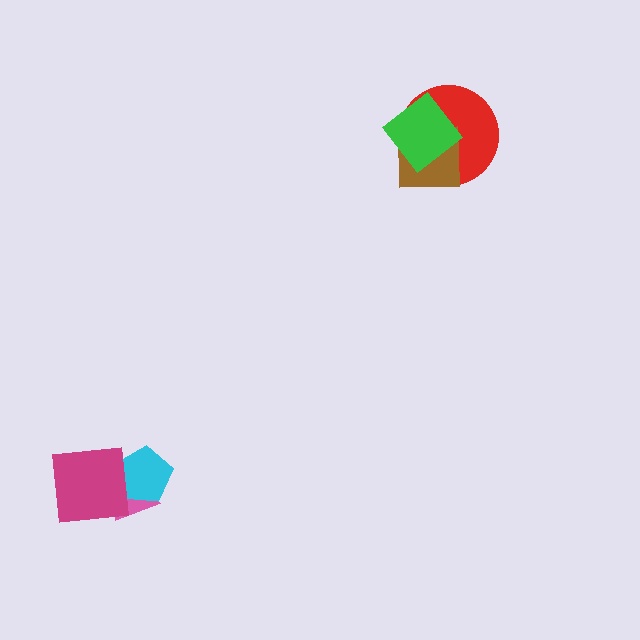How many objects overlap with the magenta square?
2 objects overlap with the magenta square.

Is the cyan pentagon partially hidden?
Yes, it is partially covered by another shape.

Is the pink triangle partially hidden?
Yes, it is partially covered by another shape.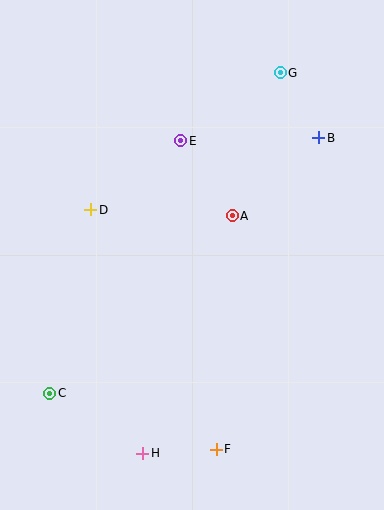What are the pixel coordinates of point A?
Point A is at (232, 216).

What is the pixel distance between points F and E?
The distance between F and E is 310 pixels.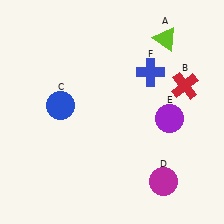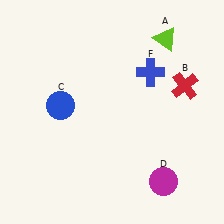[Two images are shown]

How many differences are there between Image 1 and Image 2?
There is 1 difference between the two images.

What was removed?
The purple circle (E) was removed in Image 2.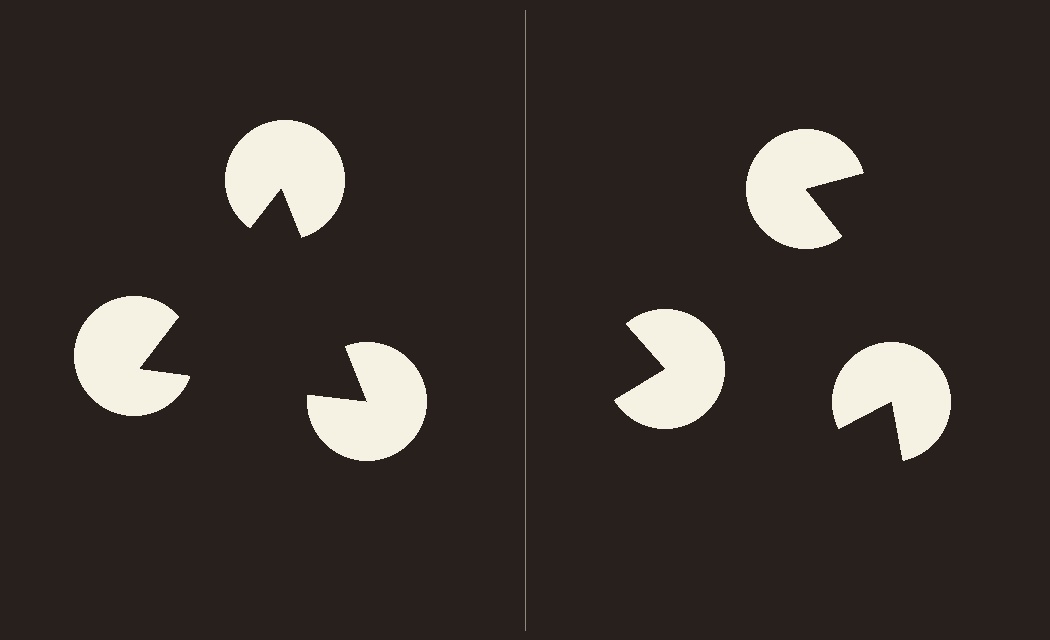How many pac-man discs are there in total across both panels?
6 — 3 on each side.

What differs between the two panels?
The pac-man discs are positioned identically on both sides; only the wedge orientations differ. On the left they align to a triangle; on the right they are misaligned.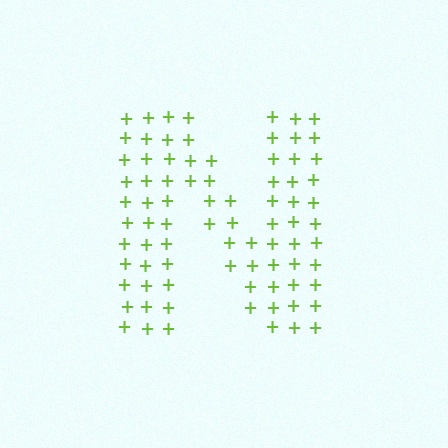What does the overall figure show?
The overall figure shows the letter N.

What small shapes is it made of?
It is made of small plus signs.